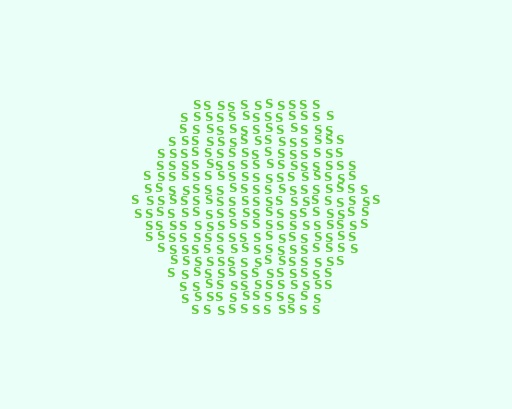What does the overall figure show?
The overall figure shows a hexagon.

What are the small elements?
The small elements are letter S's.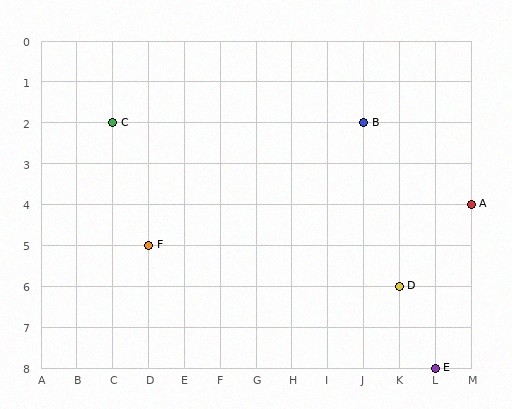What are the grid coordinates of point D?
Point D is at grid coordinates (K, 6).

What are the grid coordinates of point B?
Point B is at grid coordinates (J, 2).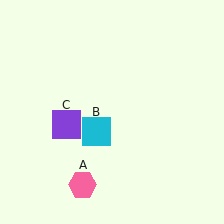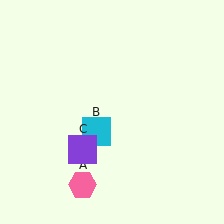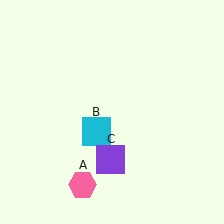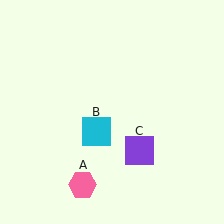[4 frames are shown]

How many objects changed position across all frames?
1 object changed position: purple square (object C).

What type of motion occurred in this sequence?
The purple square (object C) rotated counterclockwise around the center of the scene.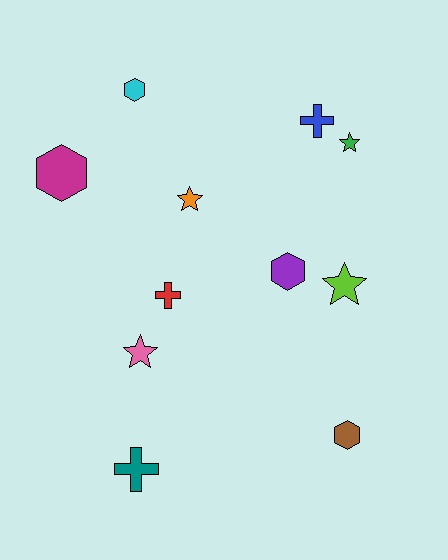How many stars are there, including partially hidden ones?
There are 4 stars.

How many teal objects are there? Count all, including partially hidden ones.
There is 1 teal object.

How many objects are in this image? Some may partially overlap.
There are 11 objects.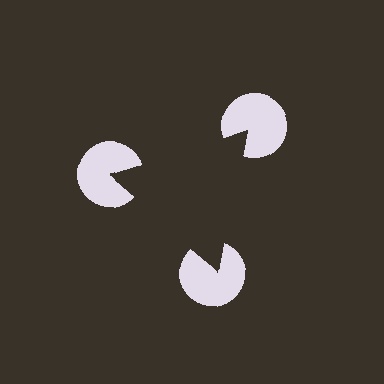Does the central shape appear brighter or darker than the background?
It typically appears slightly darker than the background, even though no actual brightness change is drawn.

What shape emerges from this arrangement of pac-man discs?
An illusory triangle — its edges are inferred from the aligned wedge cuts in the pac-man discs, not physically drawn.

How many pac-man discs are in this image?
There are 3 — one at each vertex of the illusory triangle.